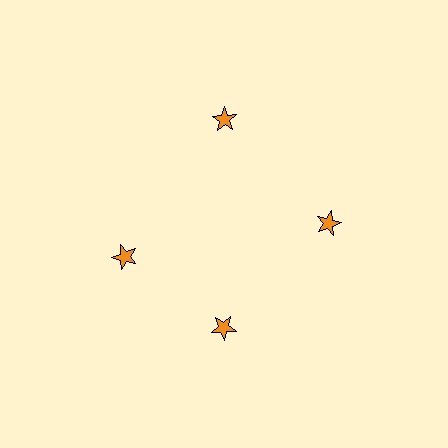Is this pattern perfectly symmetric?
No. The 4 orange stars are arranged in a ring, but one element near the 9 o'clock position is rotated out of alignment along the ring, breaking the 4-fold rotational symmetry.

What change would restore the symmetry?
The symmetry would be restored by rotating it back into even spacing with its neighbors so that all 4 stars sit at equal angles and equal distance from the center.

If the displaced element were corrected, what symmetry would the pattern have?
It would have 4-fold rotational symmetry — the pattern would map onto itself every 90 degrees.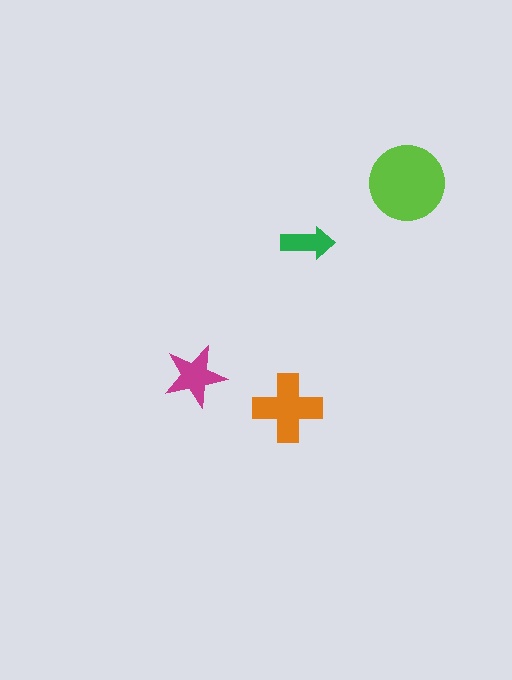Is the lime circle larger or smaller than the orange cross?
Larger.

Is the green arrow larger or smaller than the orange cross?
Smaller.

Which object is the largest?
The lime circle.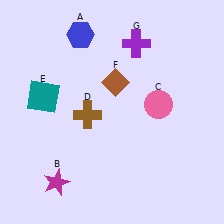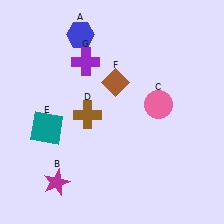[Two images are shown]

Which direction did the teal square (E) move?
The teal square (E) moved down.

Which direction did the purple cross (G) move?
The purple cross (G) moved left.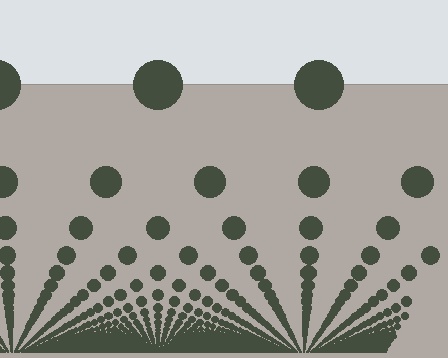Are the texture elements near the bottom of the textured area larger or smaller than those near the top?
Smaller. The gradient is inverted — elements near the bottom are smaller and denser.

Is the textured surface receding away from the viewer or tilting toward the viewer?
The surface appears to tilt toward the viewer. Texture elements get larger and sparser toward the top.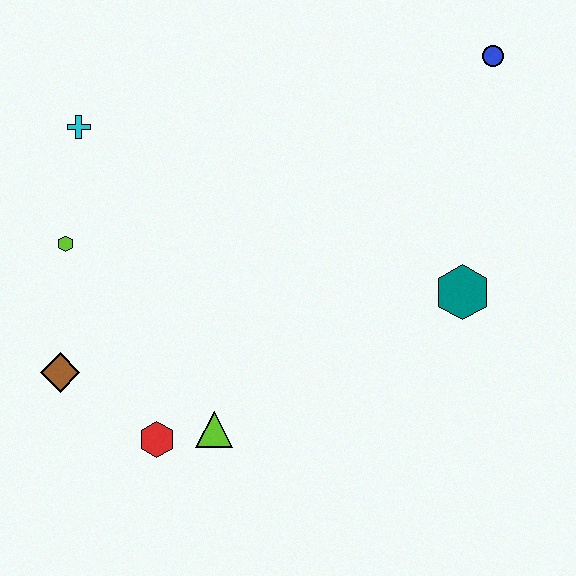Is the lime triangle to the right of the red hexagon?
Yes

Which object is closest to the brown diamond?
The red hexagon is closest to the brown diamond.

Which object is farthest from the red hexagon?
The blue circle is farthest from the red hexagon.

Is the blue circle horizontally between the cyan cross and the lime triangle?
No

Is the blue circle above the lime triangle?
Yes